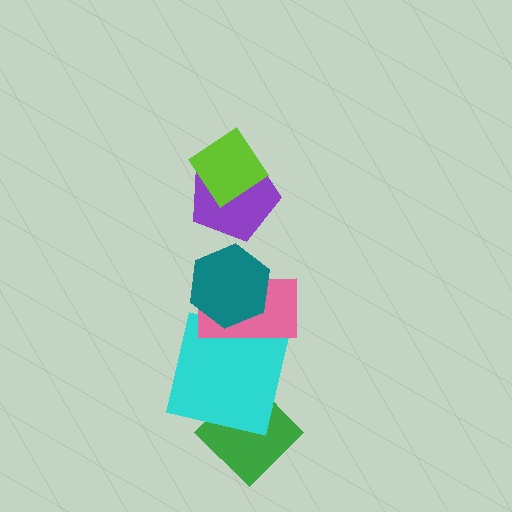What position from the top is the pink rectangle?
The pink rectangle is 4th from the top.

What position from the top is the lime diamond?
The lime diamond is 1st from the top.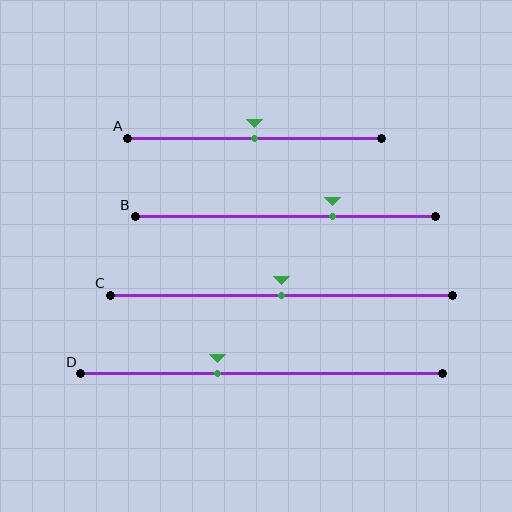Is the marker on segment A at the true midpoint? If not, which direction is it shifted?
Yes, the marker on segment A is at the true midpoint.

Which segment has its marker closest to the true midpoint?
Segment A has its marker closest to the true midpoint.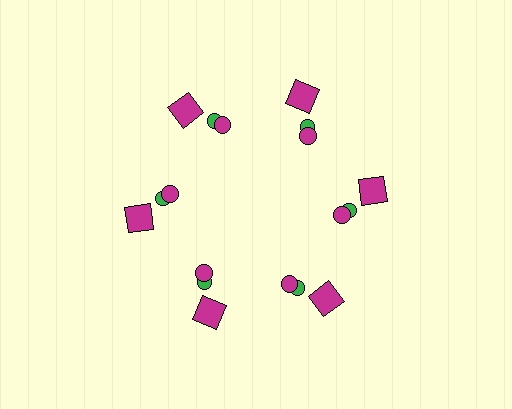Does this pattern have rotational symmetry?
Yes, this pattern has 6-fold rotational symmetry. It looks the same after rotating 60 degrees around the center.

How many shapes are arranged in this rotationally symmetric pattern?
There are 18 shapes, arranged in 6 groups of 3.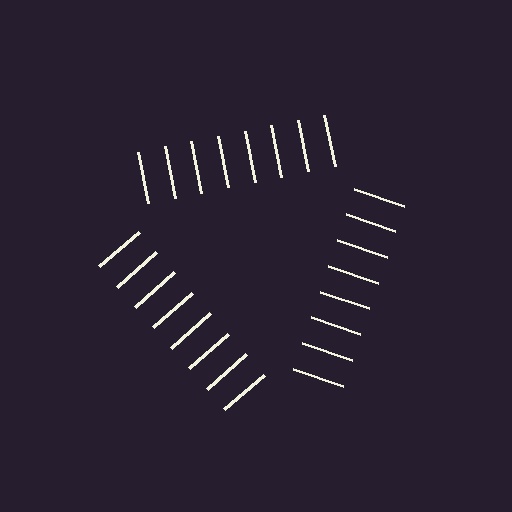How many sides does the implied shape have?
3 sides — the line-ends trace a triangle.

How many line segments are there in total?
24 — 8 along each of the 3 edges.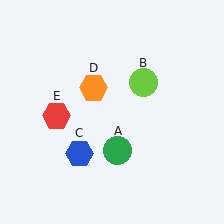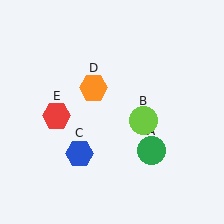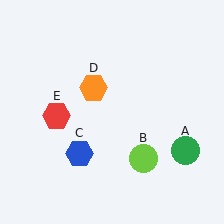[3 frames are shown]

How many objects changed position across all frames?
2 objects changed position: green circle (object A), lime circle (object B).